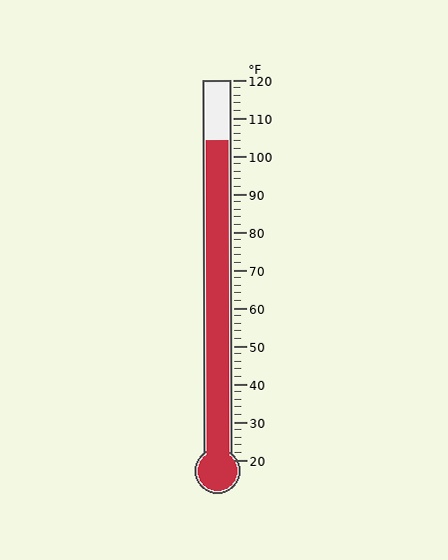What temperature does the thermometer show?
The thermometer shows approximately 104°F.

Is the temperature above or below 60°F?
The temperature is above 60°F.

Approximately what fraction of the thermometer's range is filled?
The thermometer is filled to approximately 85% of its range.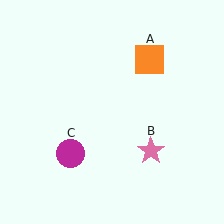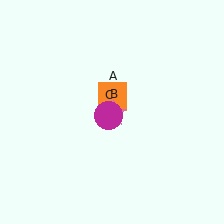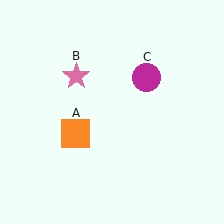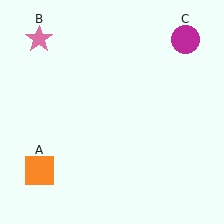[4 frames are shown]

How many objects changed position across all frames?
3 objects changed position: orange square (object A), pink star (object B), magenta circle (object C).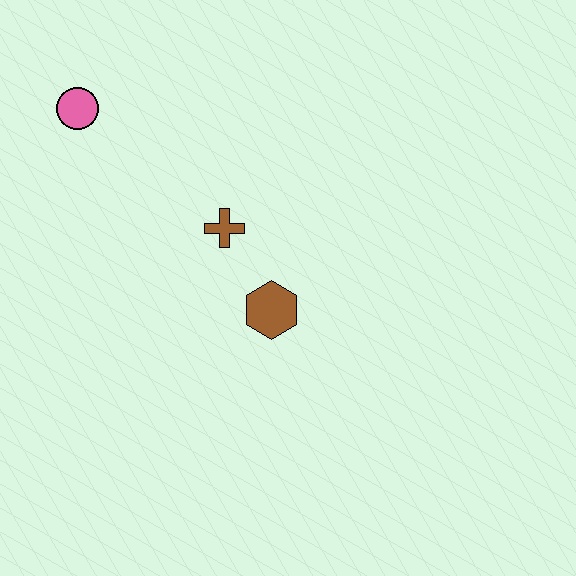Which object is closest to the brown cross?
The brown hexagon is closest to the brown cross.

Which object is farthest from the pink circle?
The brown hexagon is farthest from the pink circle.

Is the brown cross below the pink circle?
Yes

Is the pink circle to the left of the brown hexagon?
Yes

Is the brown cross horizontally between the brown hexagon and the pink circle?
Yes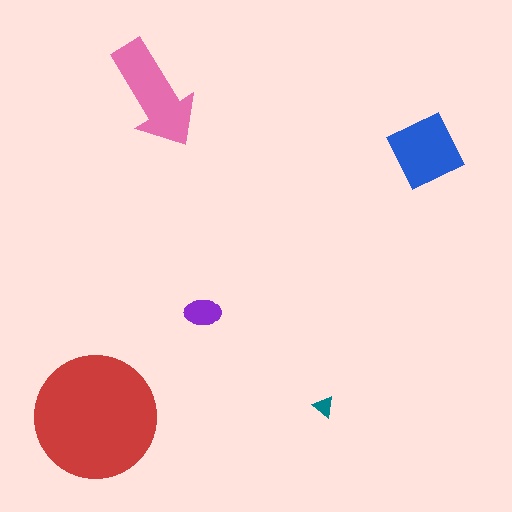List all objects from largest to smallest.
The red circle, the pink arrow, the blue square, the purple ellipse, the teal triangle.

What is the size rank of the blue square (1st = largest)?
3rd.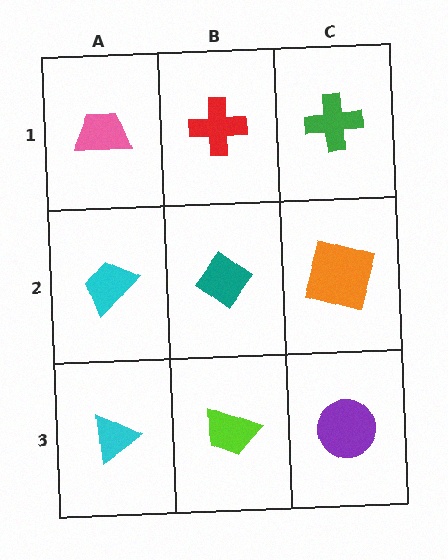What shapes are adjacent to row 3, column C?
An orange square (row 2, column C), a lime trapezoid (row 3, column B).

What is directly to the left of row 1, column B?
A pink trapezoid.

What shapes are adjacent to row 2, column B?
A red cross (row 1, column B), a lime trapezoid (row 3, column B), a cyan trapezoid (row 2, column A), an orange square (row 2, column C).